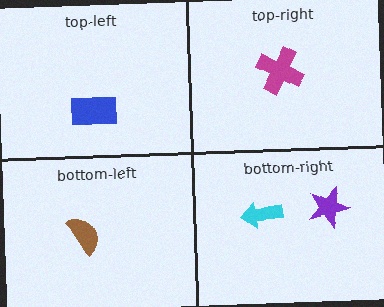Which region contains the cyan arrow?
The bottom-right region.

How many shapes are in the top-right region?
1.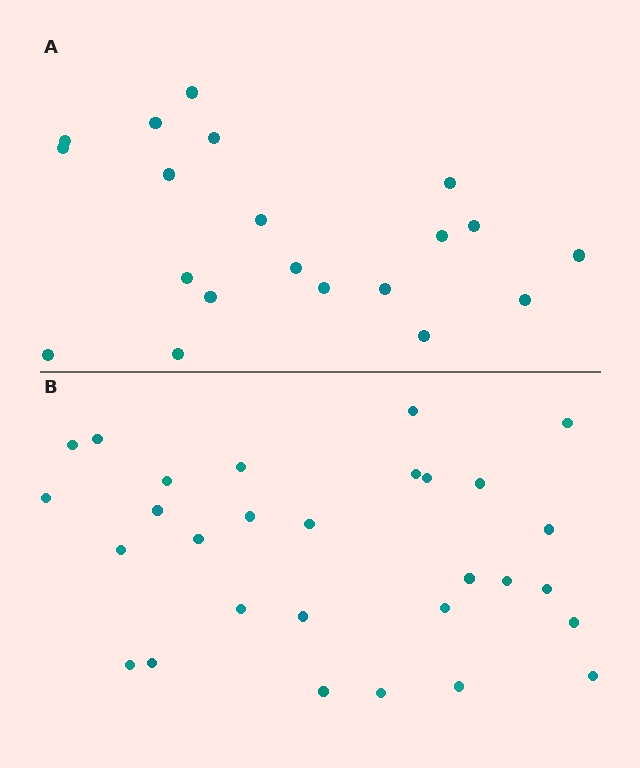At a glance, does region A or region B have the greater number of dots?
Region B (the bottom region) has more dots.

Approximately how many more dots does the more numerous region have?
Region B has roughly 8 or so more dots than region A.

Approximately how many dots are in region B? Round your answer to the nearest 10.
About 30 dots. (The exact count is 29, which rounds to 30.)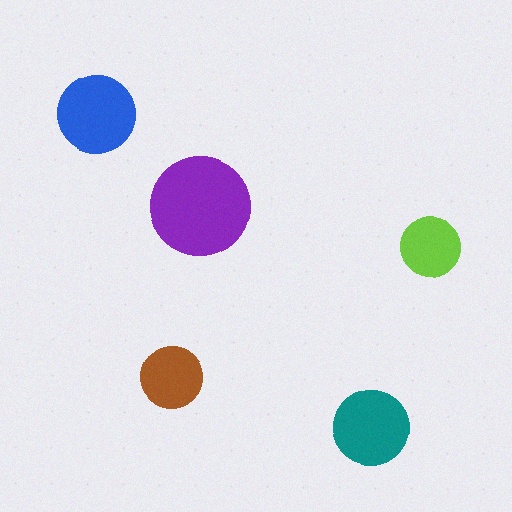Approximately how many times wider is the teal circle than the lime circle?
About 1.5 times wider.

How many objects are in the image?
There are 5 objects in the image.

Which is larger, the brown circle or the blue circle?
The blue one.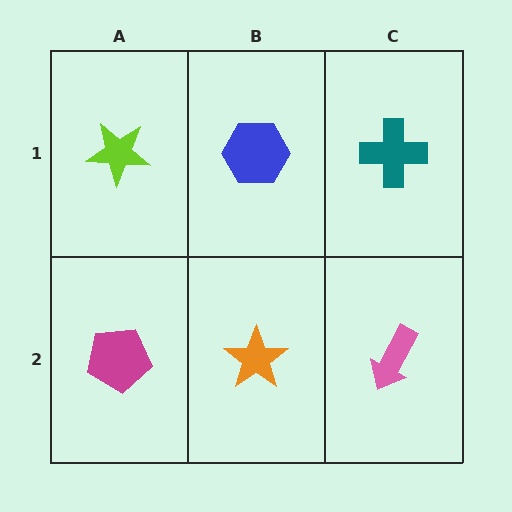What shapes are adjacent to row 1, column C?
A pink arrow (row 2, column C), a blue hexagon (row 1, column B).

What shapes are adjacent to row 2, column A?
A lime star (row 1, column A), an orange star (row 2, column B).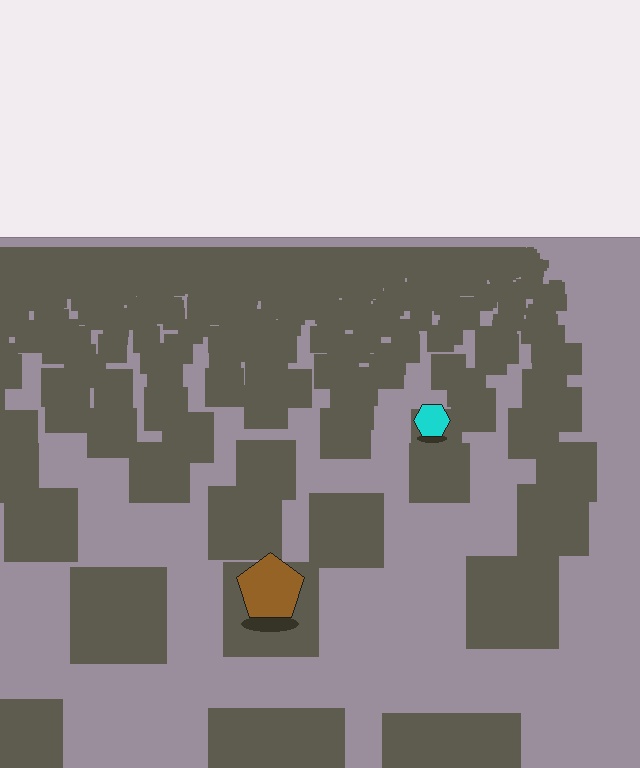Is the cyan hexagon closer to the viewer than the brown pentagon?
No. The brown pentagon is closer — you can tell from the texture gradient: the ground texture is coarser near it.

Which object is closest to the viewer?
The brown pentagon is closest. The texture marks near it are larger and more spread out.